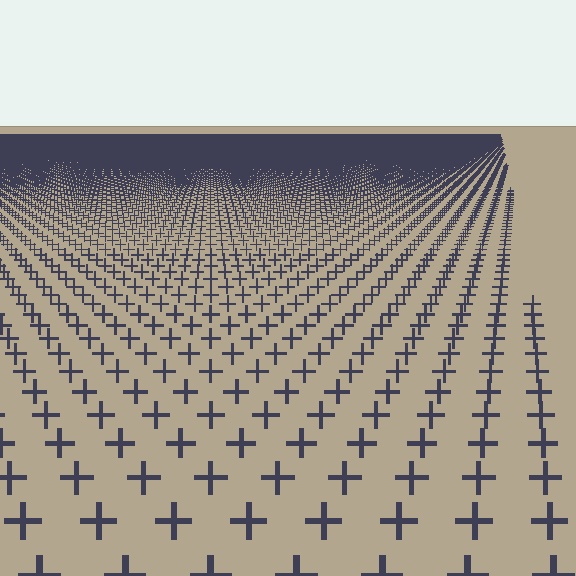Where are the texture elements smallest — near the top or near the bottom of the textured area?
Near the top.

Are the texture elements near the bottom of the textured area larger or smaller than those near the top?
Larger. Near the bottom, elements are closer to the viewer and appear at a bigger on-screen size.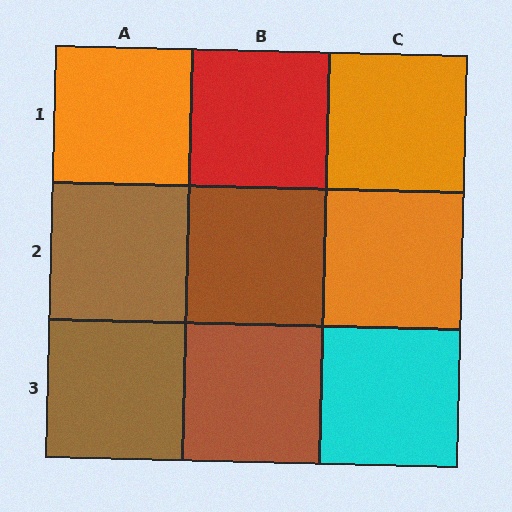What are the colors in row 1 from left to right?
Orange, red, orange.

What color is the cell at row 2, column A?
Brown.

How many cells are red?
1 cell is red.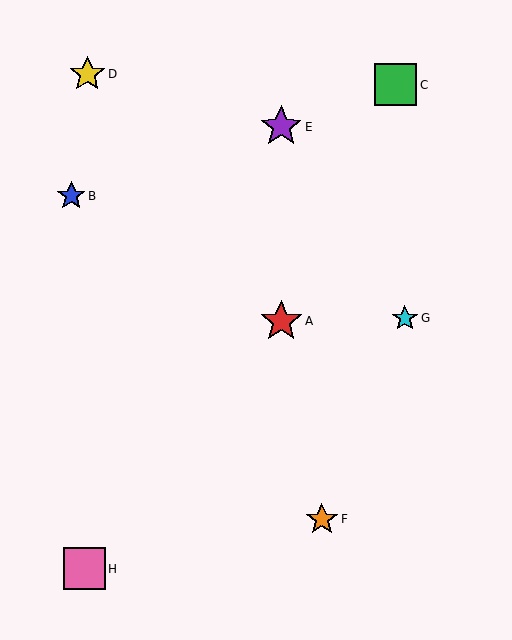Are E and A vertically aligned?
Yes, both are at x≈281.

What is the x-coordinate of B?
Object B is at x≈71.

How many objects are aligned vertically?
2 objects (A, E) are aligned vertically.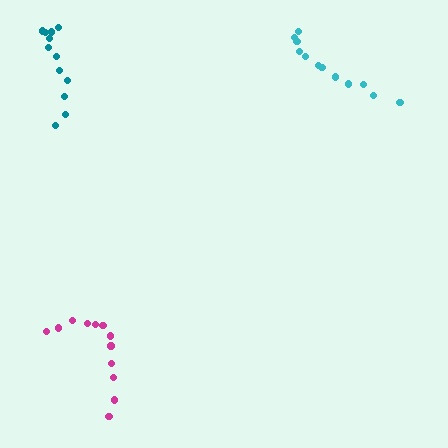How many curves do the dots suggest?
There are 3 distinct paths.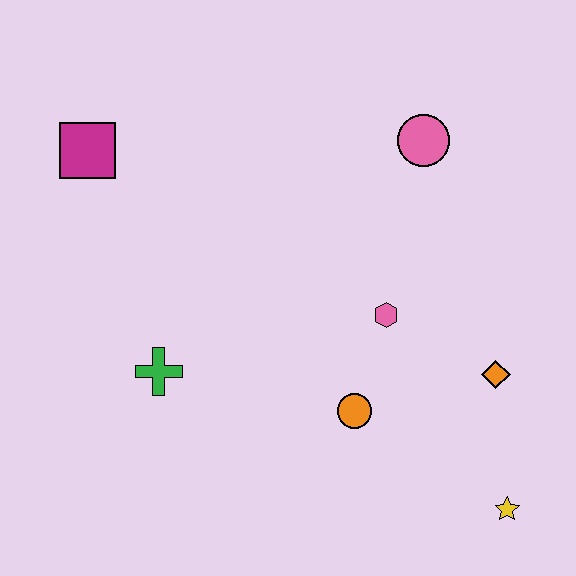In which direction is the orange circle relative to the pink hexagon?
The orange circle is below the pink hexagon.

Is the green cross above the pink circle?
No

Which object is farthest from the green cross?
The yellow star is farthest from the green cross.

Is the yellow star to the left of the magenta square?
No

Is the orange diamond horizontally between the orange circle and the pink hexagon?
No